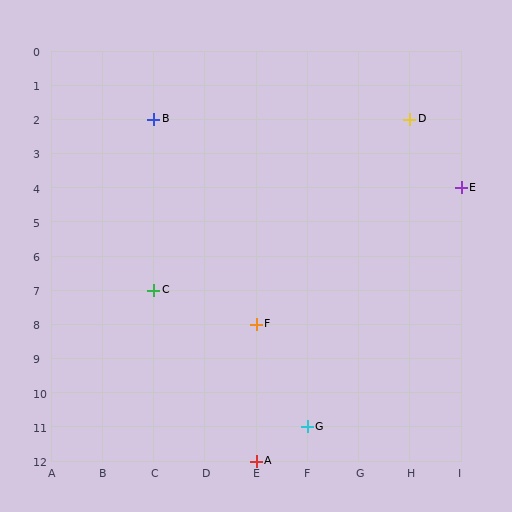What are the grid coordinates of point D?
Point D is at grid coordinates (H, 2).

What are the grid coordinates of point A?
Point A is at grid coordinates (E, 12).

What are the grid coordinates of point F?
Point F is at grid coordinates (E, 8).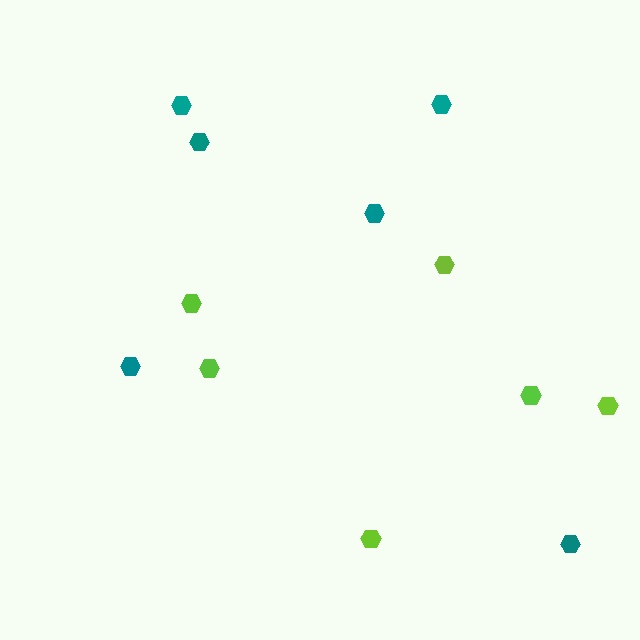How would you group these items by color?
There are 2 groups: one group of lime hexagons (6) and one group of teal hexagons (6).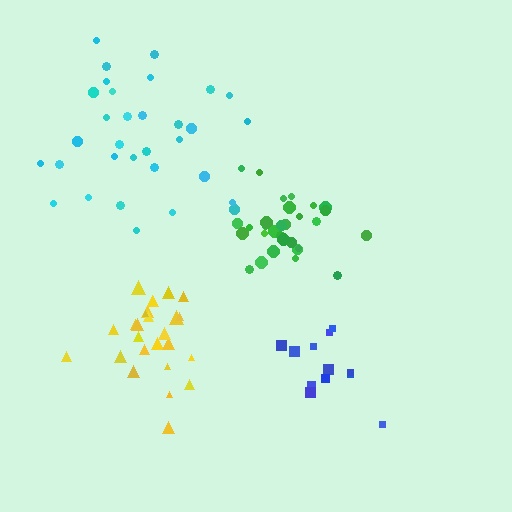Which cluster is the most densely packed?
Green.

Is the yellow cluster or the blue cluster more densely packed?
Yellow.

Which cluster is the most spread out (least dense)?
Blue.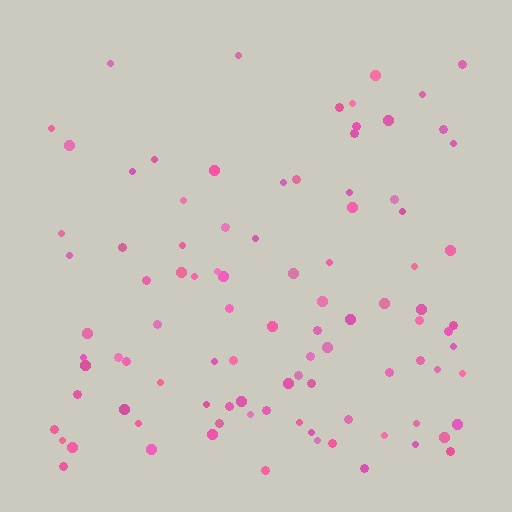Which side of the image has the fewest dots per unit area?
The top.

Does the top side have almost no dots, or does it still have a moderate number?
Still a moderate number, just noticeably fewer than the bottom.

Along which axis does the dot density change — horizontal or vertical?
Vertical.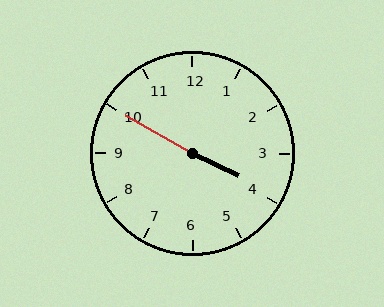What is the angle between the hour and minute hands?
Approximately 175 degrees.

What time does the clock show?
3:50.